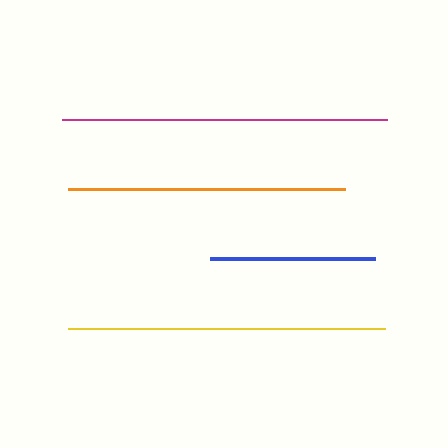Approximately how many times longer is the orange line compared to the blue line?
The orange line is approximately 1.7 times the length of the blue line.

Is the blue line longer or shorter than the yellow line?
The yellow line is longer than the blue line.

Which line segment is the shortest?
The blue line is the shortest at approximately 165 pixels.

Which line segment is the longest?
The magenta line is the longest at approximately 324 pixels.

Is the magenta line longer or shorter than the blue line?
The magenta line is longer than the blue line.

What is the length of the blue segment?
The blue segment is approximately 165 pixels long.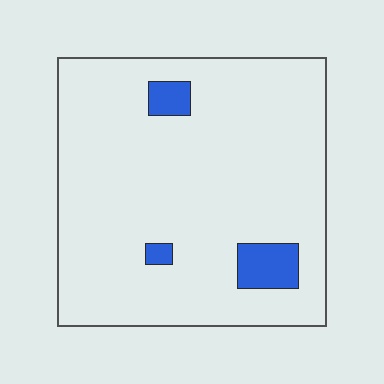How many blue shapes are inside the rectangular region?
3.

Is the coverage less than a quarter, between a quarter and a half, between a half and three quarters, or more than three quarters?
Less than a quarter.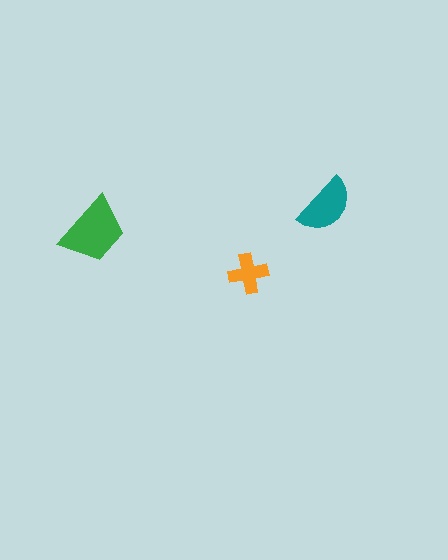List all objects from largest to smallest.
The green trapezoid, the teal semicircle, the orange cross.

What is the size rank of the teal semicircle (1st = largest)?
2nd.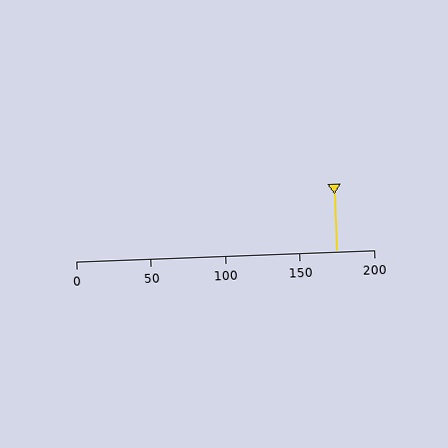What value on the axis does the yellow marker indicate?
The marker indicates approximately 175.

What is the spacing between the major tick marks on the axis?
The major ticks are spaced 50 apart.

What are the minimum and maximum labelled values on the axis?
The axis runs from 0 to 200.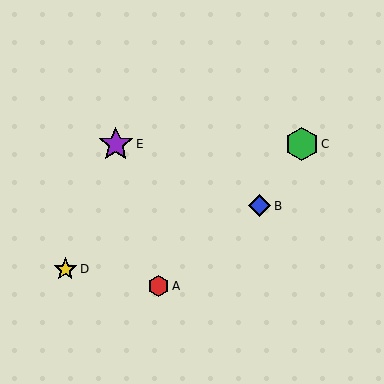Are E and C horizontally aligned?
Yes, both are at y≈144.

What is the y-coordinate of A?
Object A is at y≈286.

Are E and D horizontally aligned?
No, E is at y≈144 and D is at y≈269.